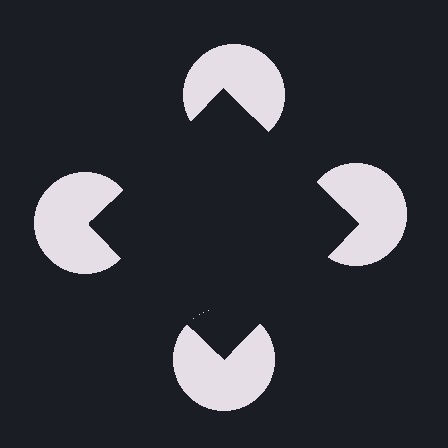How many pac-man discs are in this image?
There are 4 — one at each vertex of the illusory square.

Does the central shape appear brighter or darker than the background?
It typically appears slightly darker than the background, even though no actual brightness change is drawn.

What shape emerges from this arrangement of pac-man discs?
An illusory square — its edges are inferred from the aligned wedge cuts in the pac-man discs, not physically drawn.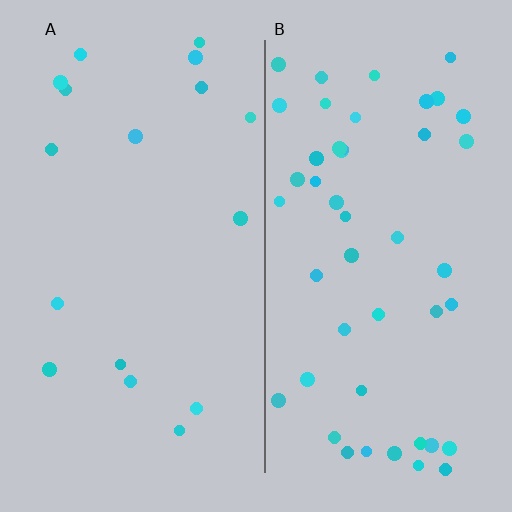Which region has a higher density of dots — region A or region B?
B (the right).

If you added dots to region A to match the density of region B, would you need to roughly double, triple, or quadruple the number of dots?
Approximately triple.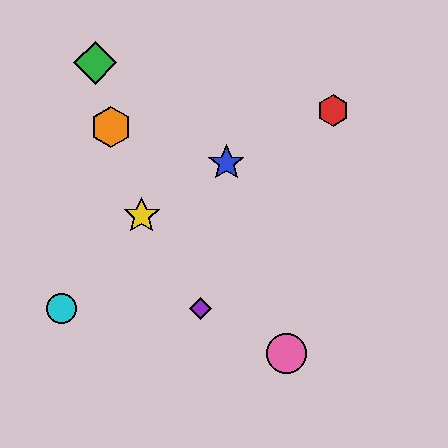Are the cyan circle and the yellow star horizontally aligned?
No, the cyan circle is at y≈308 and the yellow star is at y≈216.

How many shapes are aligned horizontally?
2 shapes (the purple diamond, the cyan circle) are aligned horizontally.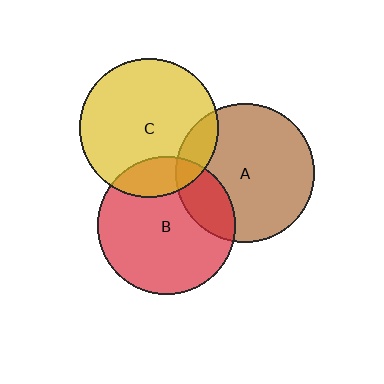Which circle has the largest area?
Circle A (brown).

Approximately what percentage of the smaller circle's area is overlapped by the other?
Approximately 15%.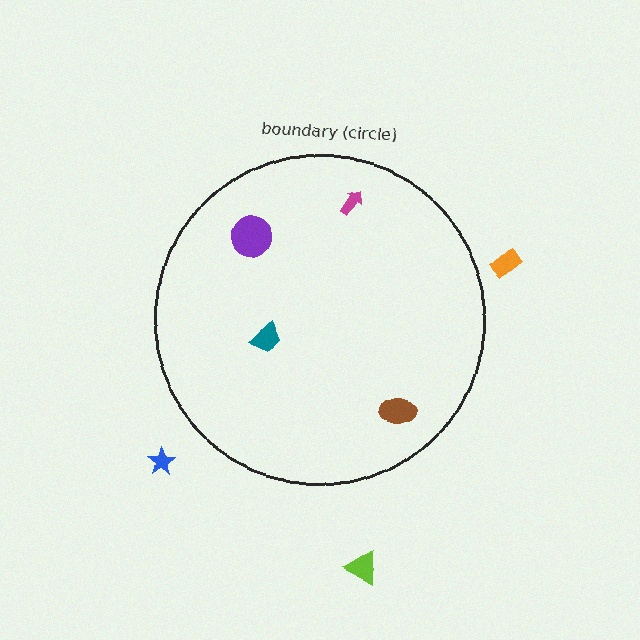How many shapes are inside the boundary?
4 inside, 3 outside.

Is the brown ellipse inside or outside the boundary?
Inside.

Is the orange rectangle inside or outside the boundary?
Outside.